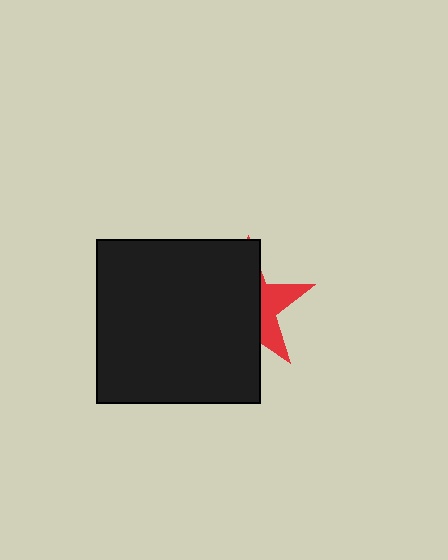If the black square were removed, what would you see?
You would see the complete red star.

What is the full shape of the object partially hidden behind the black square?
The partially hidden object is a red star.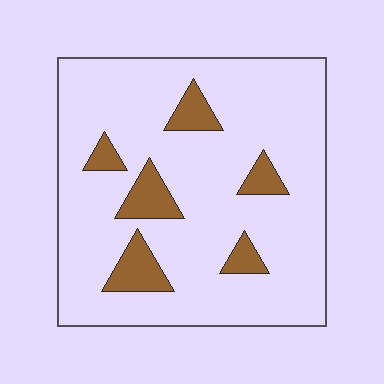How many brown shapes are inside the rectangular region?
6.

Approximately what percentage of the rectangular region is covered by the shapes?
Approximately 15%.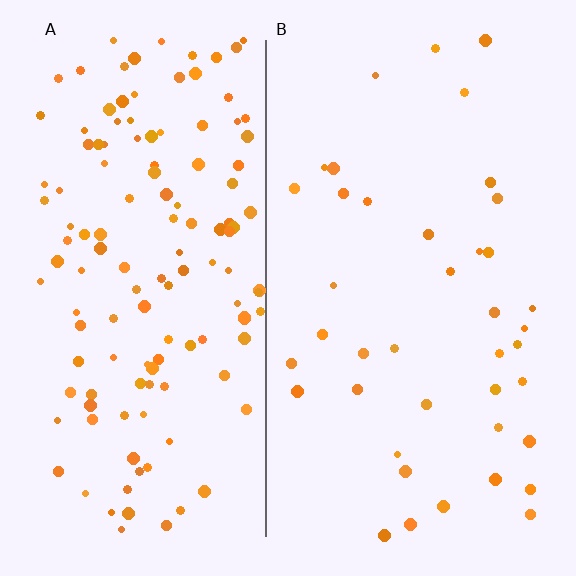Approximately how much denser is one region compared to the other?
Approximately 3.3× — region A over region B.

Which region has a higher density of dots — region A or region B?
A (the left).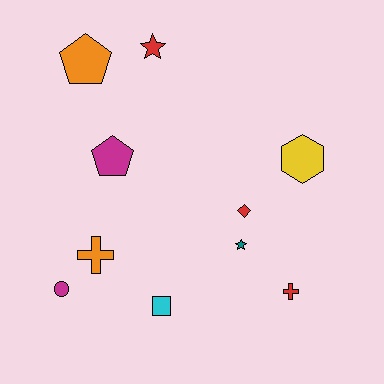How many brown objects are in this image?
There are no brown objects.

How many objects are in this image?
There are 10 objects.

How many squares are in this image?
There is 1 square.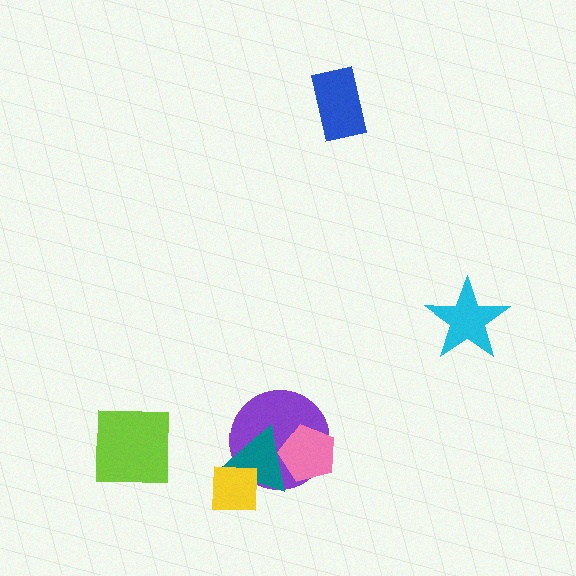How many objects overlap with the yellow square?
2 objects overlap with the yellow square.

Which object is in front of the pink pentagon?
The teal triangle is in front of the pink pentagon.